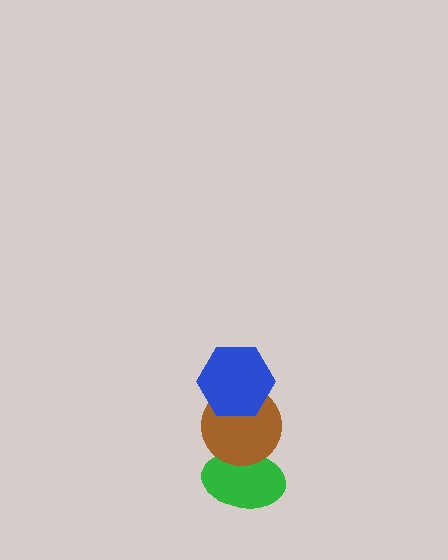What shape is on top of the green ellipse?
The brown circle is on top of the green ellipse.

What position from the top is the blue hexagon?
The blue hexagon is 1st from the top.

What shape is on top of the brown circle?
The blue hexagon is on top of the brown circle.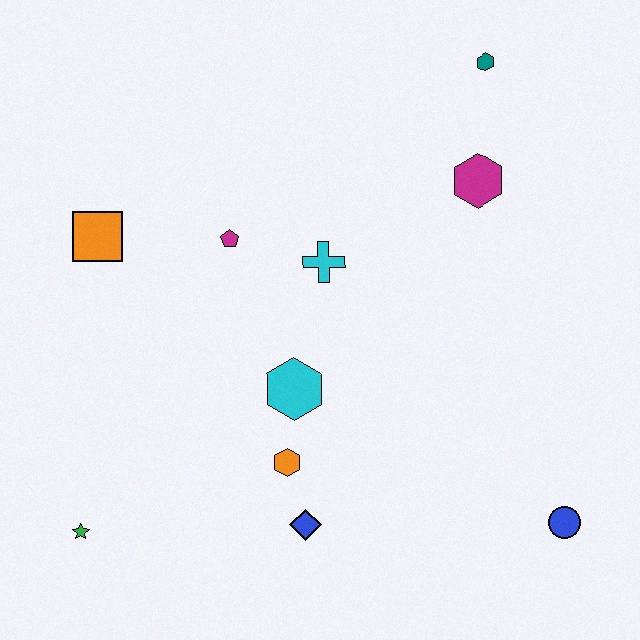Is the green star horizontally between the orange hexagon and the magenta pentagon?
No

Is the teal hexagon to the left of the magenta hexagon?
No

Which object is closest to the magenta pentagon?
The cyan cross is closest to the magenta pentagon.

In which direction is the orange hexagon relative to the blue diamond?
The orange hexagon is above the blue diamond.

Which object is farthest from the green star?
The teal hexagon is farthest from the green star.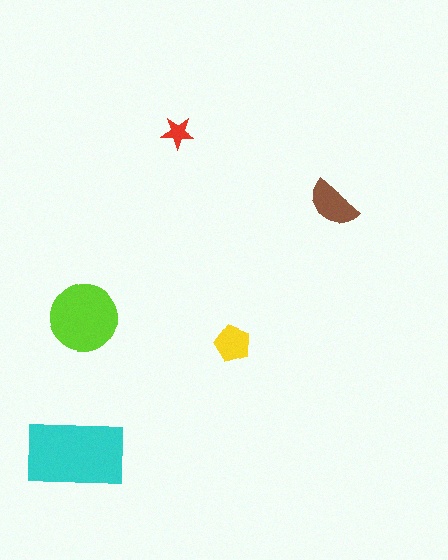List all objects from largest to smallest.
The cyan rectangle, the lime circle, the brown semicircle, the yellow pentagon, the red star.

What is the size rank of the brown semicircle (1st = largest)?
3rd.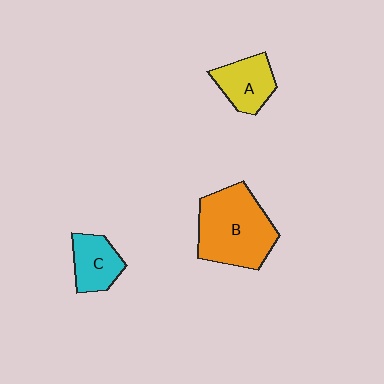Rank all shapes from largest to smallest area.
From largest to smallest: B (orange), A (yellow), C (cyan).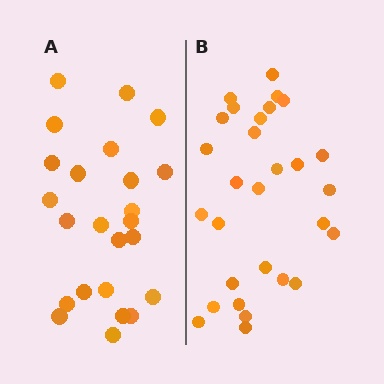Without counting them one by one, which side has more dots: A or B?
Region B (the right region) has more dots.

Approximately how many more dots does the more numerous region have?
Region B has about 5 more dots than region A.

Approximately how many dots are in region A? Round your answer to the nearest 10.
About 20 dots. (The exact count is 24, which rounds to 20.)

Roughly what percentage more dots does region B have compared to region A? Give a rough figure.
About 20% more.